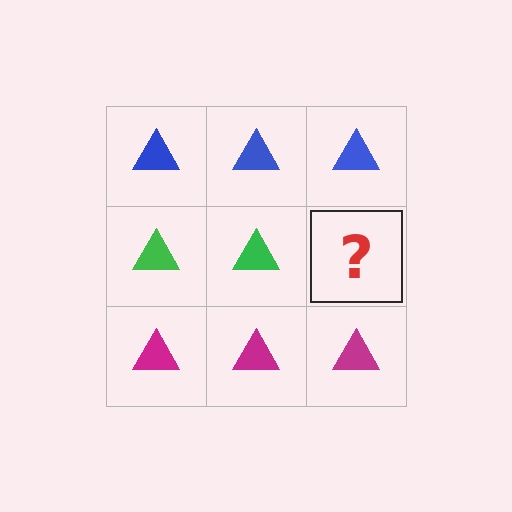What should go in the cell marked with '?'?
The missing cell should contain a green triangle.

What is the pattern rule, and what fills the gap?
The rule is that each row has a consistent color. The gap should be filled with a green triangle.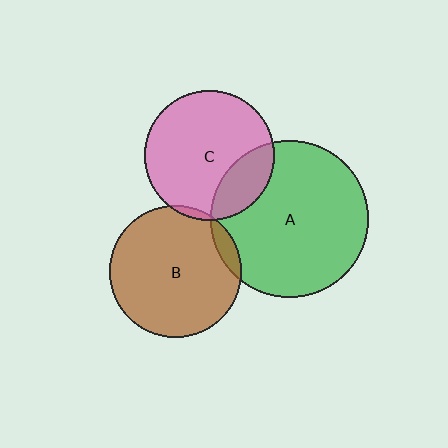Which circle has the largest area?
Circle A (green).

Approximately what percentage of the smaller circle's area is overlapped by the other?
Approximately 5%.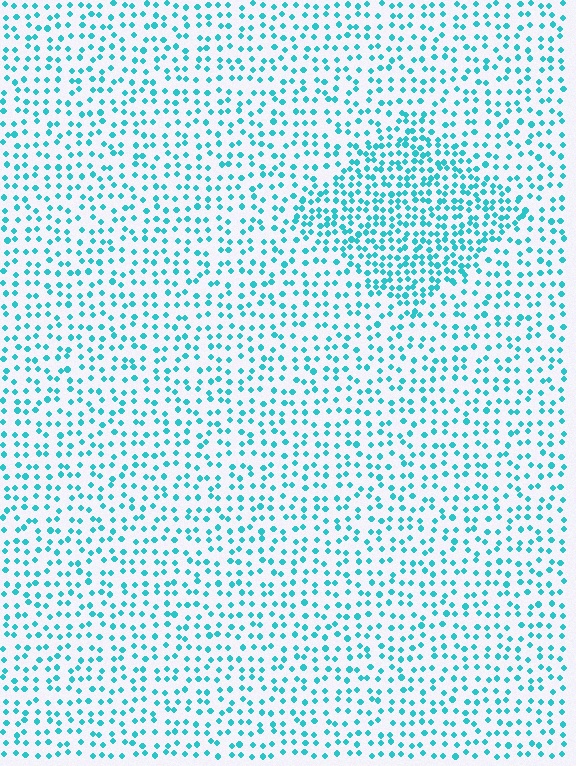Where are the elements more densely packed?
The elements are more densely packed inside the diamond boundary.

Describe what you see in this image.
The image contains small cyan elements arranged at two different densities. A diamond-shaped region is visible where the elements are more densely packed than the surrounding area.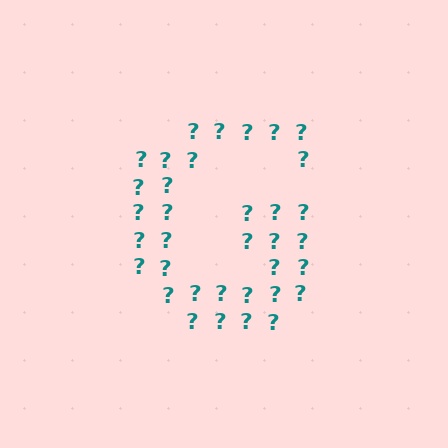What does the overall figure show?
The overall figure shows the letter G.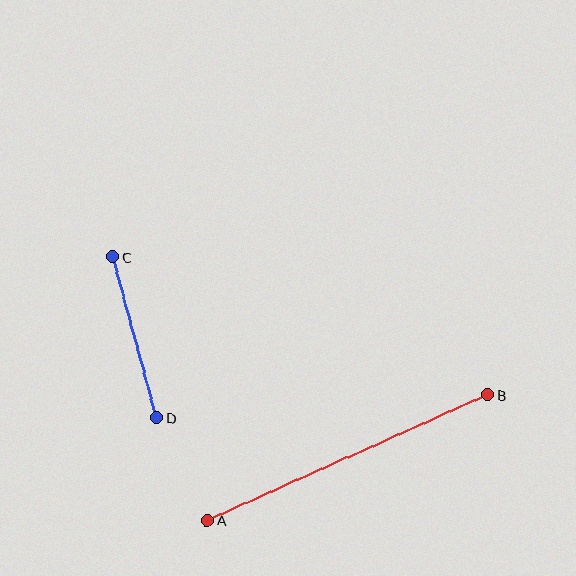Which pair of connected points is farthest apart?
Points A and B are farthest apart.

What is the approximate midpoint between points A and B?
The midpoint is at approximately (348, 457) pixels.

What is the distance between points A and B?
The distance is approximately 307 pixels.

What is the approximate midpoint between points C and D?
The midpoint is at approximately (135, 337) pixels.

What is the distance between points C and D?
The distance is approximately 167 pixels.